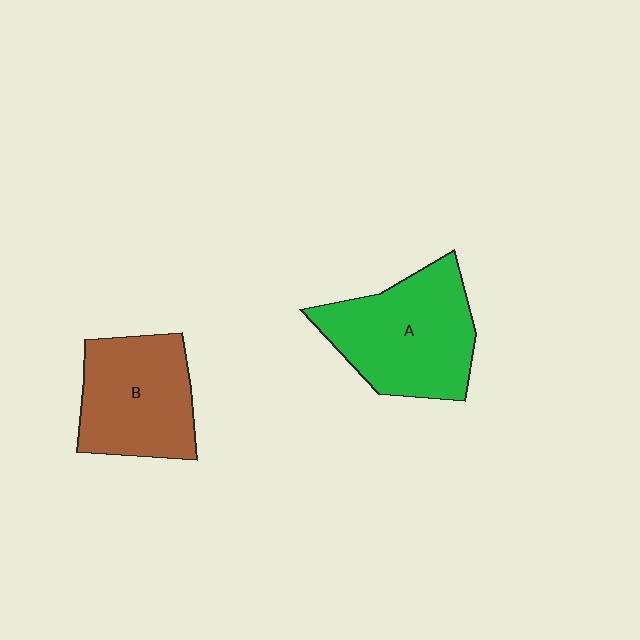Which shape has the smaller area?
Shape B (brown).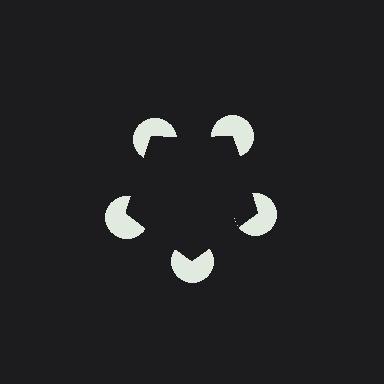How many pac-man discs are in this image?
There are 5 — one at each vertex of the illusory pentagon.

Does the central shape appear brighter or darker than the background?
It typically appears slightly darker than the background, even though no actual brightness change is drawn.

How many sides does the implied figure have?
5 sides.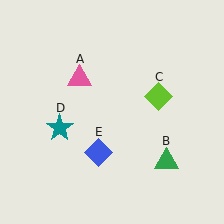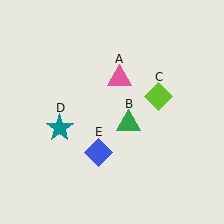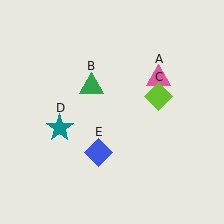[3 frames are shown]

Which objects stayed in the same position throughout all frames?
Lime diamond (object C) and teal star (object D) and blue diamond (object E) remained stationary.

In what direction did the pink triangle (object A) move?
The pink triangle (object A) moved right.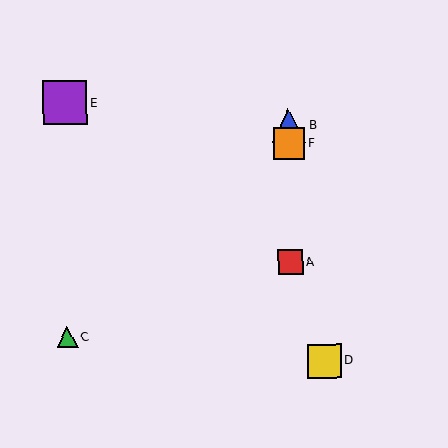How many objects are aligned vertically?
3 objects (A, B, F) are aligned vertically.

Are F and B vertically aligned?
Yes, both are at x≈289.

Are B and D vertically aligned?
No, B is at x≈289 and D is at x≈324.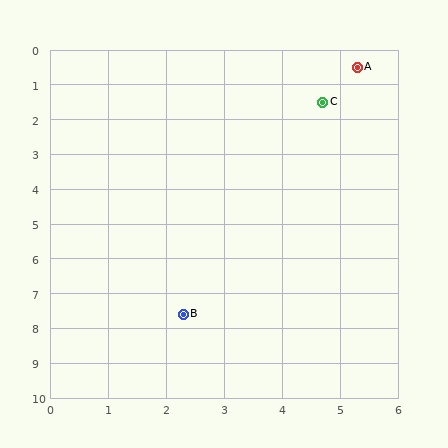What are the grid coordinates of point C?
Point C is at approximately (4.7, 1.5).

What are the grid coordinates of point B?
Point B is at approximately (2.3, 7.6).